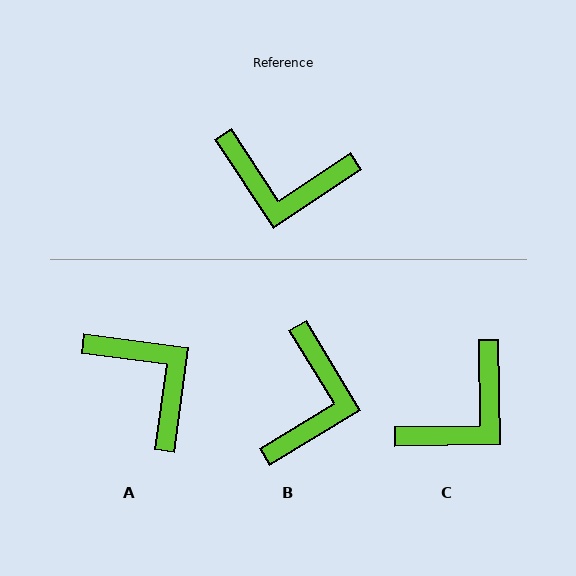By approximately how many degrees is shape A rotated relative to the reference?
Approximately 139 degrees counter-clockwise.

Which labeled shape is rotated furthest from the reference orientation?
A, about 139 degrees away.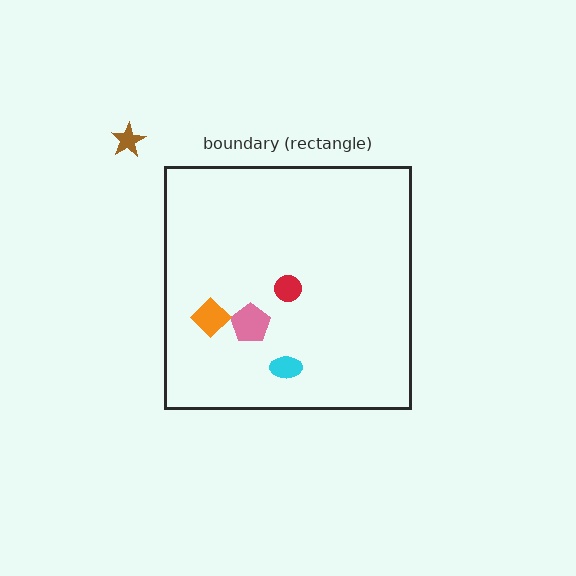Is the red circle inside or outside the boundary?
Inside.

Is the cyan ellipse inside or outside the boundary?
Inside.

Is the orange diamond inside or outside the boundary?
Inside.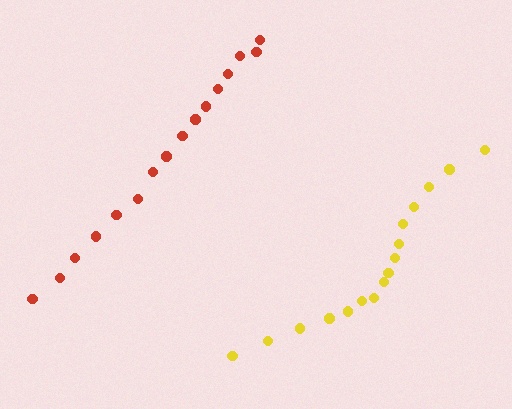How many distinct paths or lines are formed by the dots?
There are 2 distinct paths.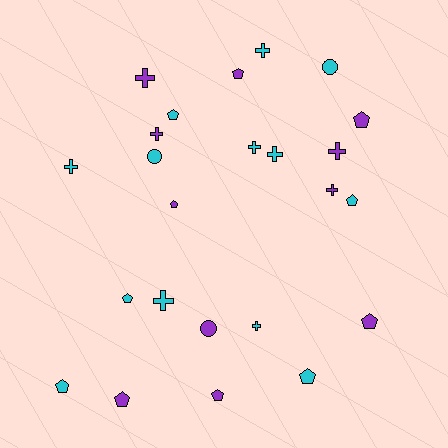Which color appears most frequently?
Cyan, with 13 objects.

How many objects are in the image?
There are 24 objects.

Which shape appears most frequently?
Pentagon, with 11 objects.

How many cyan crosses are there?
There are 6 cyan crosses.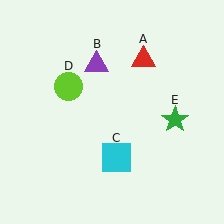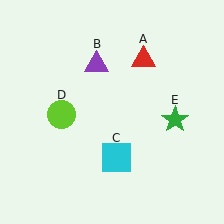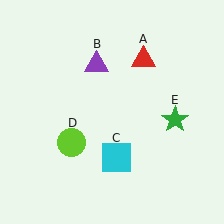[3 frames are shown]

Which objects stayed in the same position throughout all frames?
Red triangle (object A) and purple triangle (object B) and cyan square (object C) and green star (object E) remained stationary.